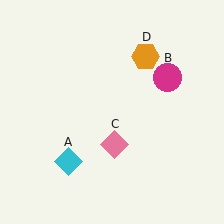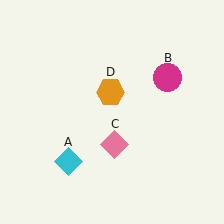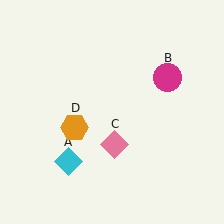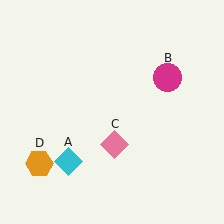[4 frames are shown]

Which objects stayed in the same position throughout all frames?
Cyan diamond (object A) and magenta circle (object B) and pink diamond (object C) remained stationary.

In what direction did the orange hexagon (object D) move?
The orange hexagon (object D) moved down and to the left.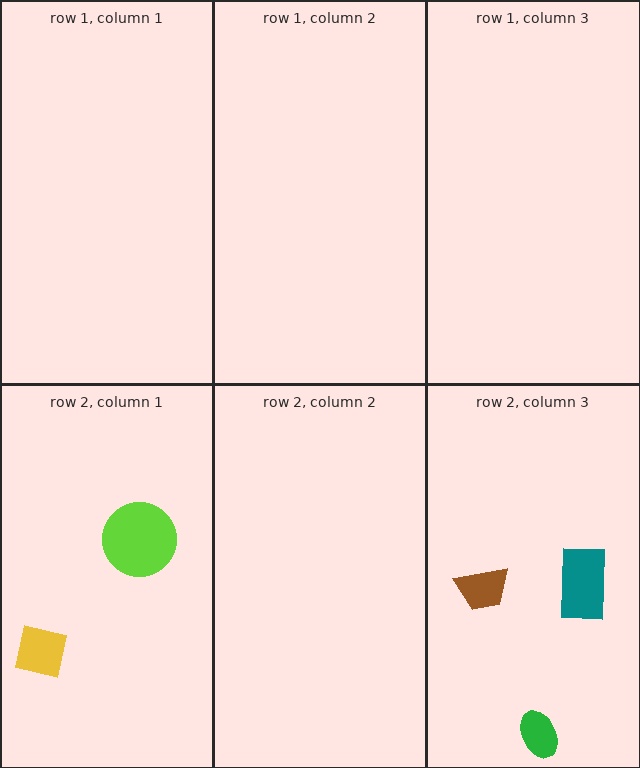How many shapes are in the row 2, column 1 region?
2.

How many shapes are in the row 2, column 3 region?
3.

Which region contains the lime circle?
The row 2, column 1 region.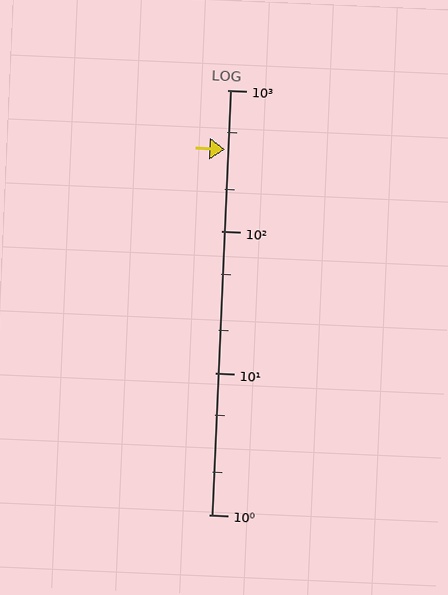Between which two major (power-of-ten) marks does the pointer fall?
The pointer is between 100 and 1000.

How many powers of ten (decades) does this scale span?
The scale spans 3 decades, from 1 to 1000.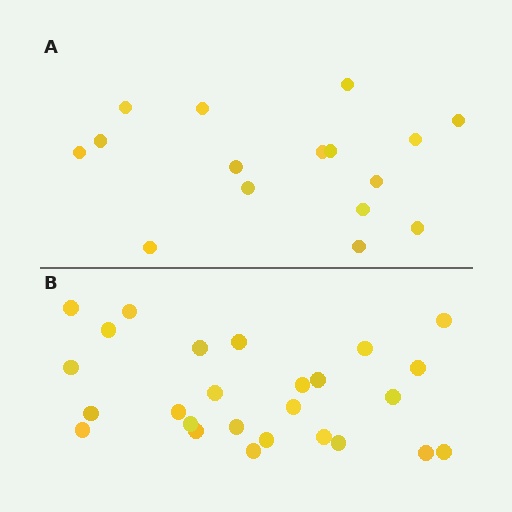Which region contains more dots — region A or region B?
Region B (the bottom region) has more dots.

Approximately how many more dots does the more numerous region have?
Region B has roughly 10 or so more dots than region A.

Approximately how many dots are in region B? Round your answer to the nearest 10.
About 30 dots. (The exact count is 26, which rounds to 30.)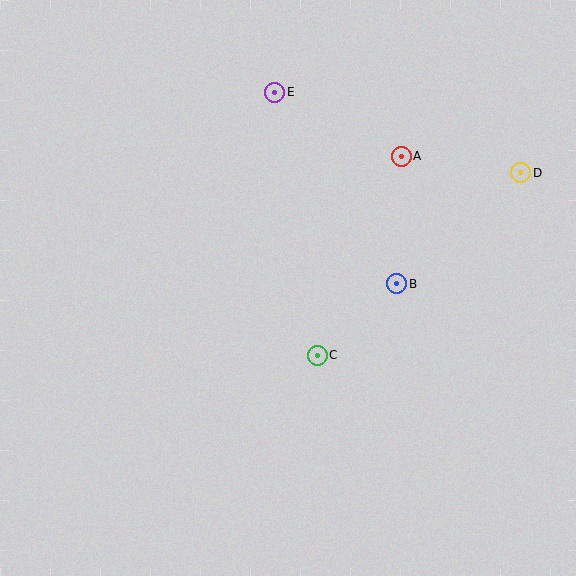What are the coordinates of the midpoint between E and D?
The midpoint between E and D is at (398, 133).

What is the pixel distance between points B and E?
The distance between B and E is 227 pixels.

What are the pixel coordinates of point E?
Point E is at (275, 92).